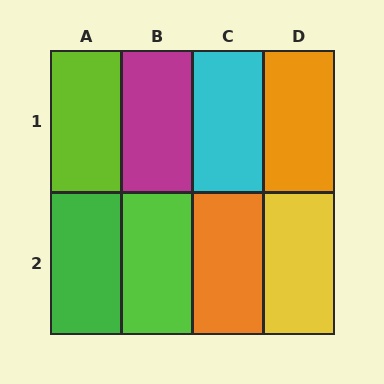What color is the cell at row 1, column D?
Orange.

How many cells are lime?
2 cells are lime.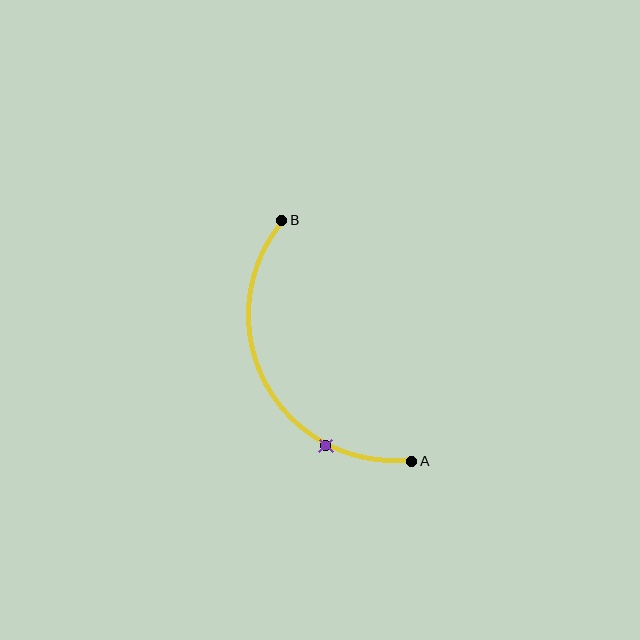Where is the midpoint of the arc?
The arc midpoint is the point on the curve farthest from the straight line joining A and B. It sits to the left of that line.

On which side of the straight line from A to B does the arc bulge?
The arc bulges to the left of the straight line connecting A and B.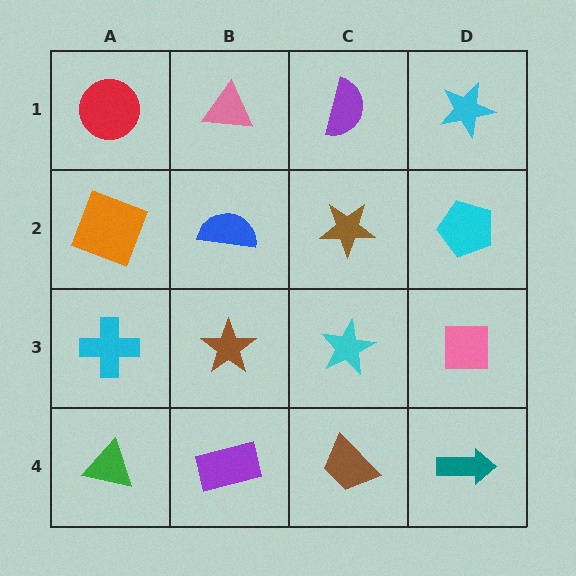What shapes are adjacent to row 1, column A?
An orange square (row 2, column A), a pink triangle (row 1, column B).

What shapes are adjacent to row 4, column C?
A cyan star (row 3, column C), a purple rectangle (row 4, column B), a teal arrow (row 4, column D).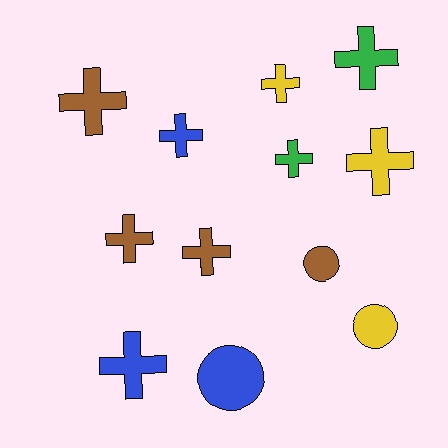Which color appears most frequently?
Brown, with 4 objects.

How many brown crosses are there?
There are 3 brown crosses.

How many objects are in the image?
There are 12 objects.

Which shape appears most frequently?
Cross, with 9 objects.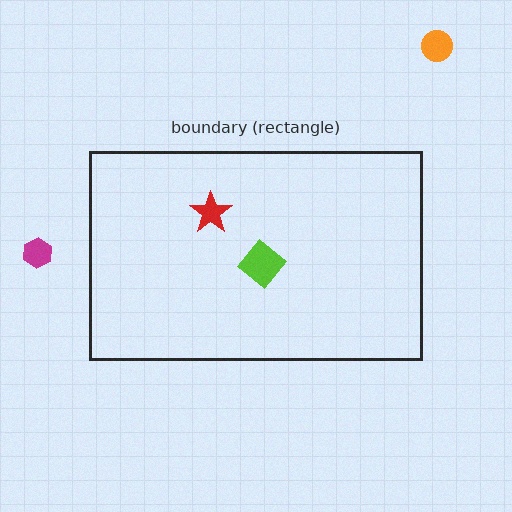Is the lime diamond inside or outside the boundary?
Inside.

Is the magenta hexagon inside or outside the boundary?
Outside.